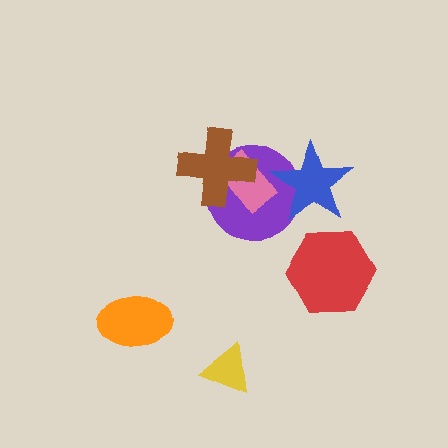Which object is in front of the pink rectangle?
The brown cross is in front of the pink rectangle.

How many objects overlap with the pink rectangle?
2 objects overlap with the pink rectangle.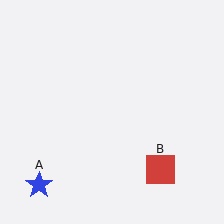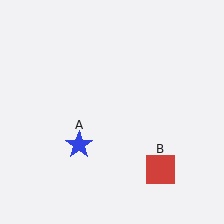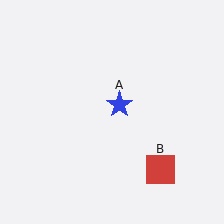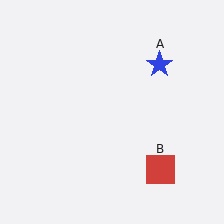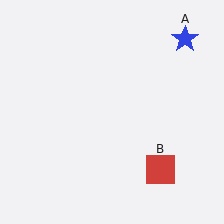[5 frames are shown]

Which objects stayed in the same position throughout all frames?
Red square (object B) remained stationary.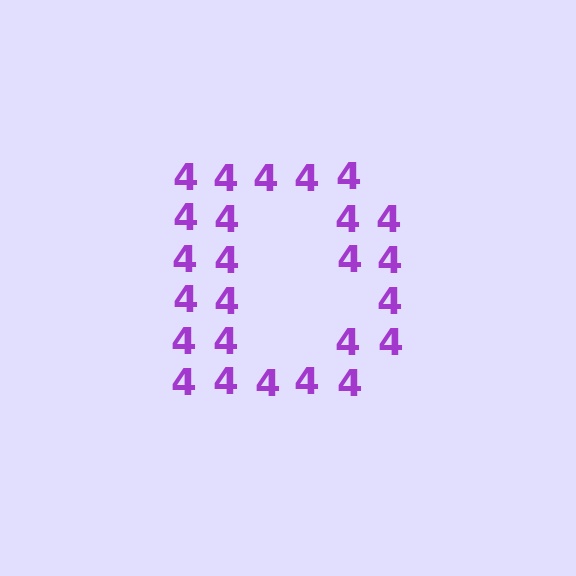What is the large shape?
The large shape is the letter D.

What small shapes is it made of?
It is made of small digit 4's.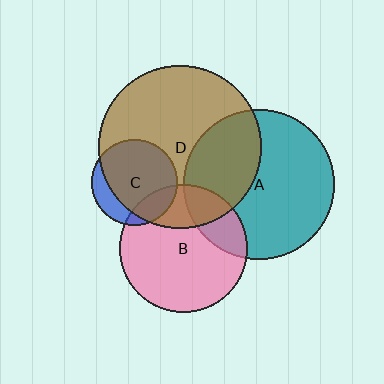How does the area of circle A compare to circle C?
Approximately 3.1 times.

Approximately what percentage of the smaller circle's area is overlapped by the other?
Approximately 20%.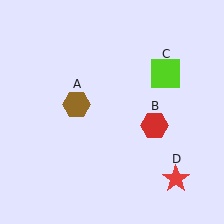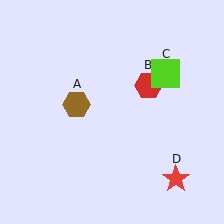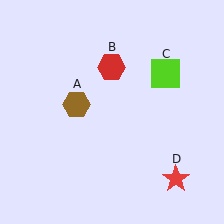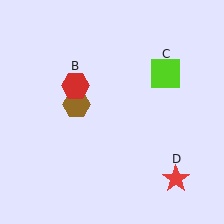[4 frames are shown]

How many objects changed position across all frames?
1 object changed position: red hexagon (object B).